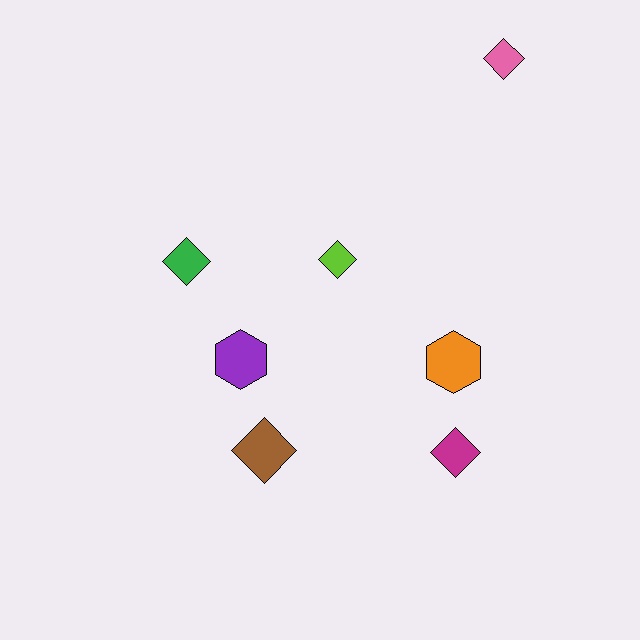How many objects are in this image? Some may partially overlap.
There are 7 objects.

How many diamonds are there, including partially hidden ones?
There are 5 diamonds.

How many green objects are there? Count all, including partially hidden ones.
There is 1 green object.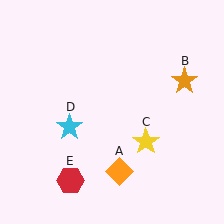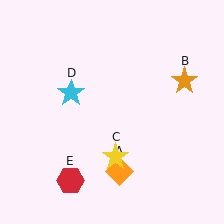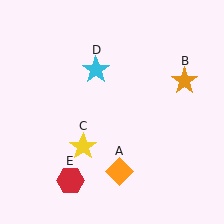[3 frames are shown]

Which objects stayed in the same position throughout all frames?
Orange diamond (object A) and orange star (object B) and red hexagon (object E) remained stationary.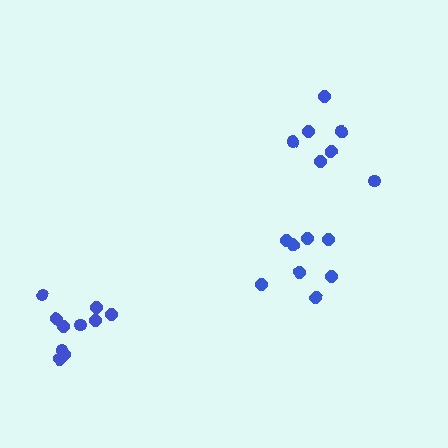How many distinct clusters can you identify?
There are 3 distinct clusters.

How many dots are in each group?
Group 1: 8 dots, Group 2: 10 dots, Group 3: 8 dots (26 total).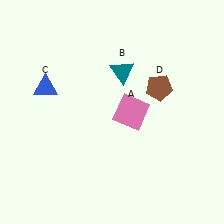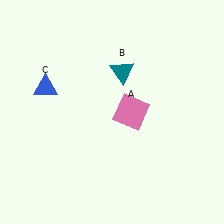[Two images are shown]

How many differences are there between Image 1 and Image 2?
There is 1 difference between the two images.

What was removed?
The brown pentagon (D) was removed in Image 2.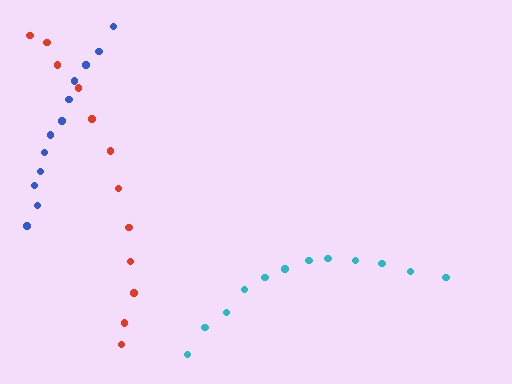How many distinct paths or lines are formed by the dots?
There are 3 distinct paths.